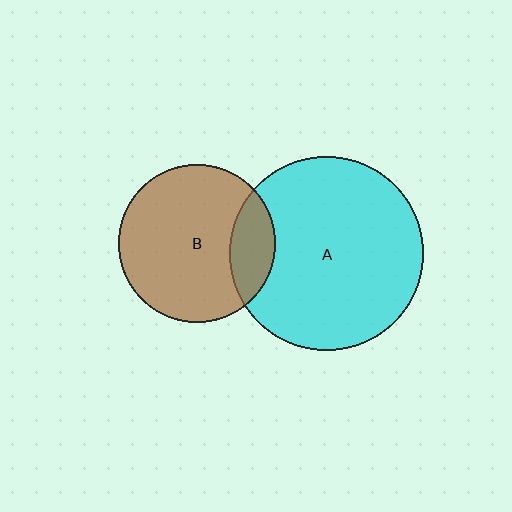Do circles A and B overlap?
Yes.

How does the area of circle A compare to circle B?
Approximately 1.5 times.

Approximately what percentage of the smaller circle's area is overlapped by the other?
Approximately 20%.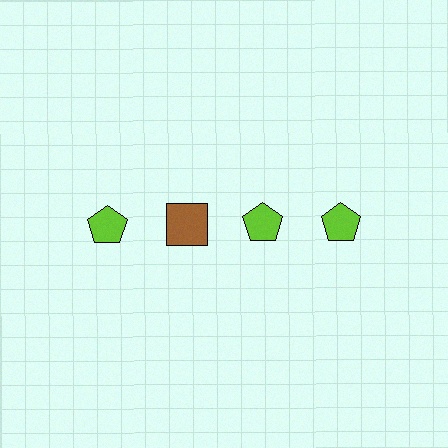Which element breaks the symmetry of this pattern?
The brown square in the top row, second from left column breaks the symmetry. All other shapes are lime pentagons.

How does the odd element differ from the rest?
It differs in both color (brown instead of lime) and shape (square instead of pentagon).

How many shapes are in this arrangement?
There are 4 shapes arranged in a grid pattern.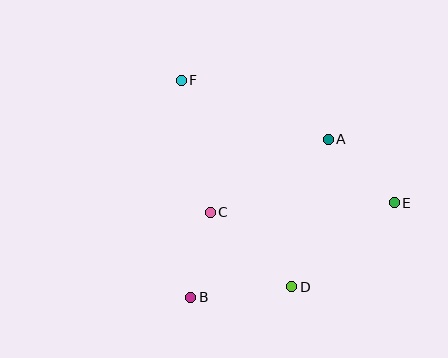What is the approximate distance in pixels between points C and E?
The distance between C and E is approximately 184 pixels.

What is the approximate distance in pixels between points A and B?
The distance between A and B is approximately 210 pixels.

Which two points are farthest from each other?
Points E and F are farthest from each other.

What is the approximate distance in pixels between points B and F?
The distance between B and F is approximately 217 pixels.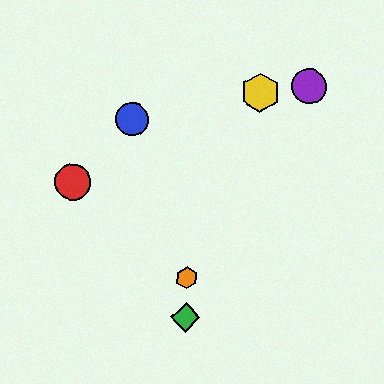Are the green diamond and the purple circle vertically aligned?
No, the green diamond is at x≈185 and the purple circle is at x≈309.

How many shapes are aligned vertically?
2 shapes (the green diamond, the orange hexagon) are aligned vertically.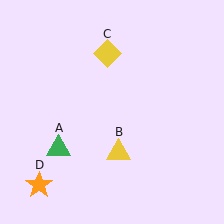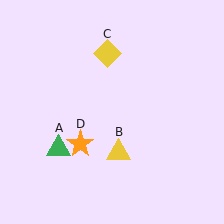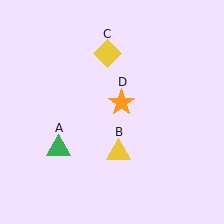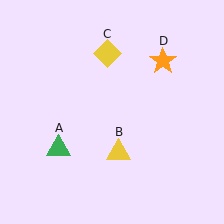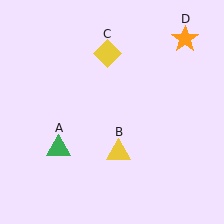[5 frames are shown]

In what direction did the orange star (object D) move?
The orange star (object D) moved up and to the right.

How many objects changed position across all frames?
1 object changed position: orange star (object D).